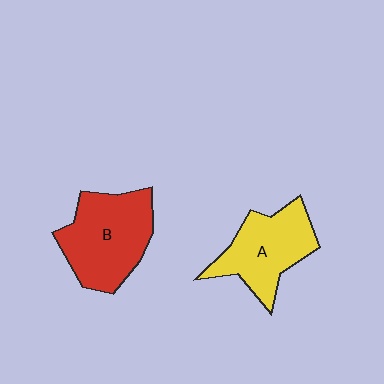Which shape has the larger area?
Shape B (red).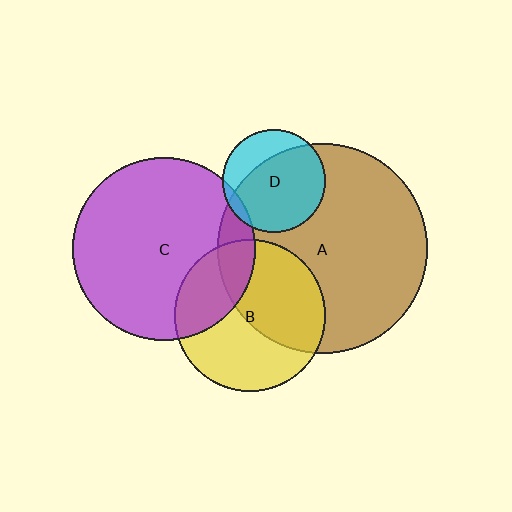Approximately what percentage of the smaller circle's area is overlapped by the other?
Approximately 5%.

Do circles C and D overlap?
Yes.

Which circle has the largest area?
Circle A (brown).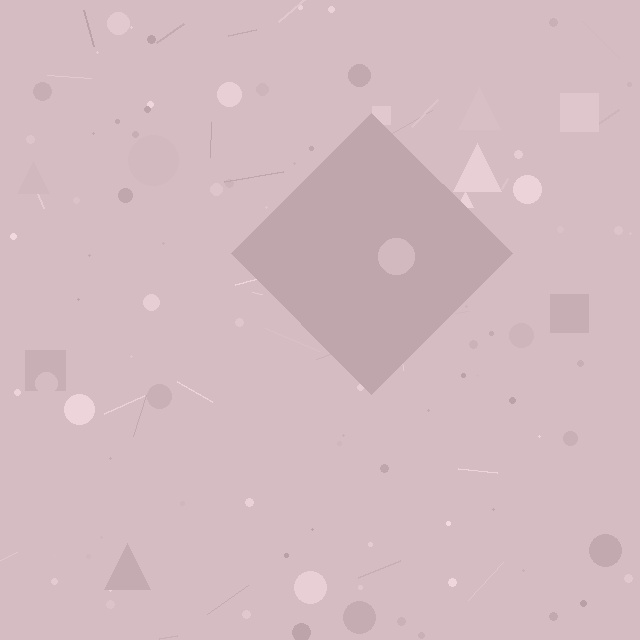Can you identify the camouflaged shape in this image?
The camouflaged shape is a diamond.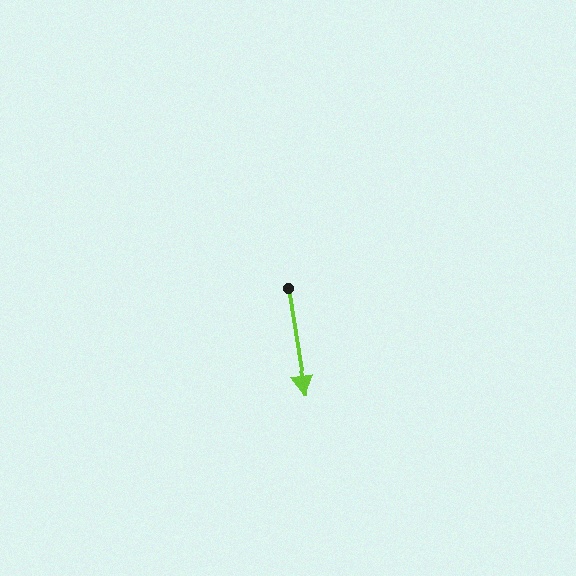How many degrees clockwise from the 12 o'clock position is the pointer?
Approximately 171 degrees.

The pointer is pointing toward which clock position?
Roughly 6 o'clock.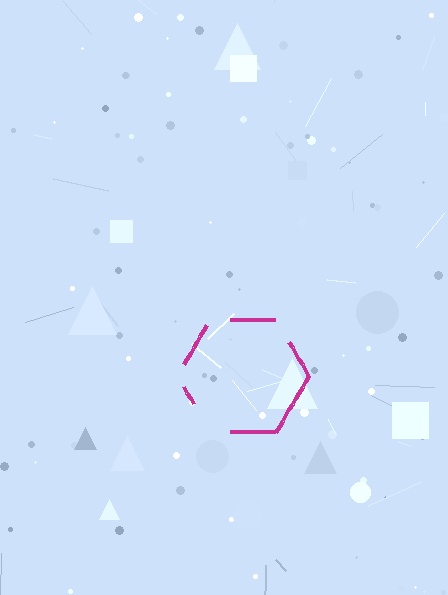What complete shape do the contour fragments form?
The contour fragments form a hexagon.